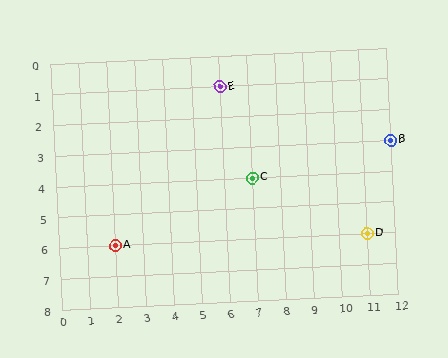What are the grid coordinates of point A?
Point A is at grid coordinates (2, 6).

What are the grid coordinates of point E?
Point E is at grid coordinates (6, 1).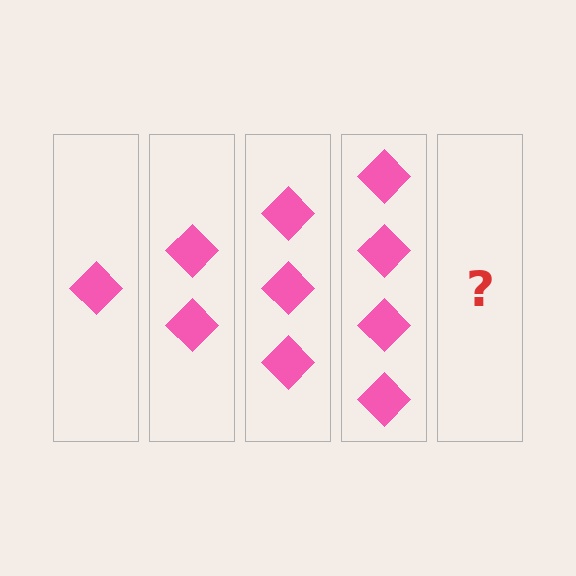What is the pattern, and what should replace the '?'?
The pattern is that each step adds one more diamond. The '?' should be 5 diamonds.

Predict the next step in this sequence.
The next step is 5 diamonds.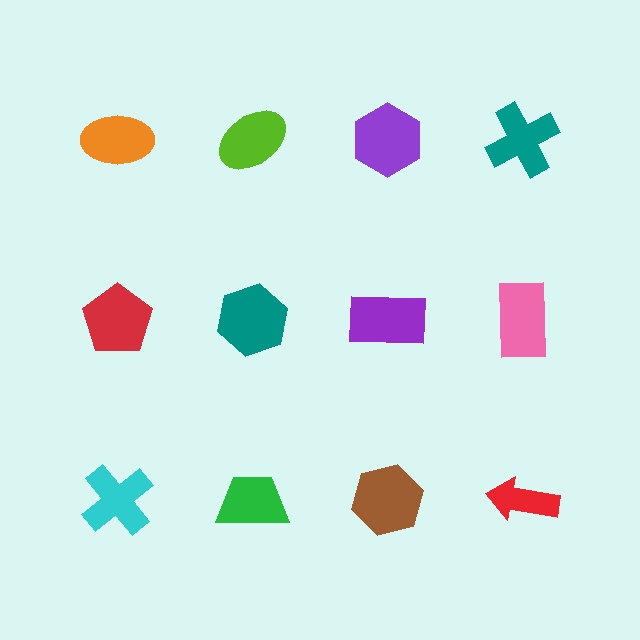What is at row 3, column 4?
A red arrow.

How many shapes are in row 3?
4 shapes.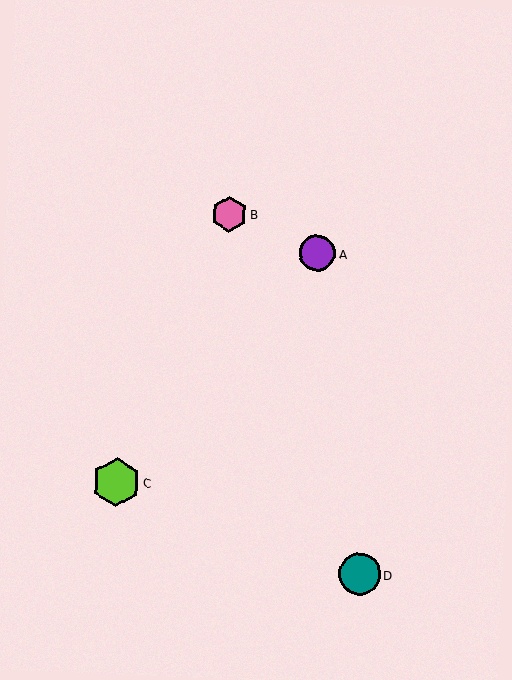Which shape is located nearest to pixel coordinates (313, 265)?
The purple circle (labeled A) at (317, 253) is nearest to that location.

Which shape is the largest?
The lime hexagon (labeled C) is the largest.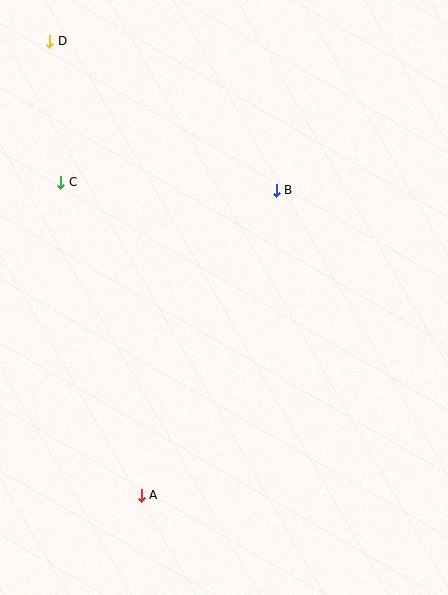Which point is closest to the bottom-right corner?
Point A is closest to the bottom-right corner.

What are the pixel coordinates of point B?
Point B is at (276, 190).